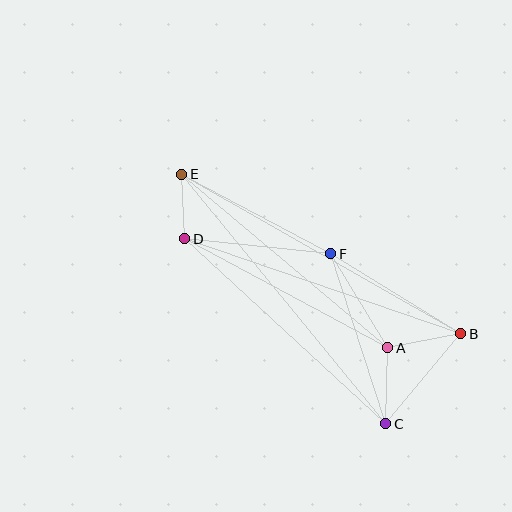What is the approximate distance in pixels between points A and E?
The distance between A and E is approximately 269 pixels.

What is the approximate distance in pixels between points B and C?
The distance between B and C is approximately 117 pixels.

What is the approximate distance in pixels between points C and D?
The distance between C and D is approximately 273 pixels.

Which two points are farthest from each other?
Points C and E are farthest from each other.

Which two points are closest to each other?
Points D and E are closest to each other.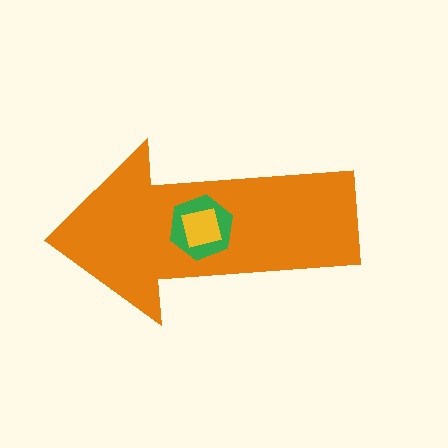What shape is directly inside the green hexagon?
The yellow square.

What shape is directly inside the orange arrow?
The green hexagon.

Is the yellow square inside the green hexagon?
Yes.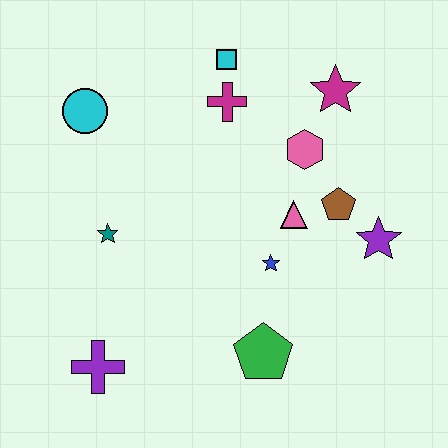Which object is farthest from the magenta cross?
The purple cross is farthest from the magenta cross.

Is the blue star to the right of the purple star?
No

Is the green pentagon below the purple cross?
No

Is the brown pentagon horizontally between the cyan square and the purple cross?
No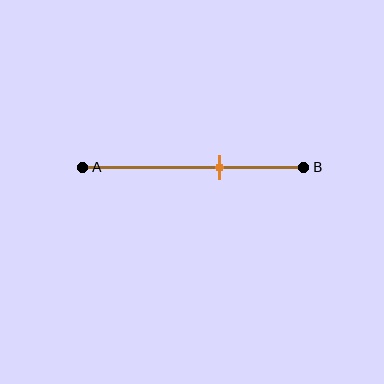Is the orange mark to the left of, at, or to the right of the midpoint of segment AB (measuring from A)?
The orange mark is to the right of the midpoint of segment AB.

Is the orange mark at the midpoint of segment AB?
No, the mark is at about 60% from A, not at the 50% midpoint.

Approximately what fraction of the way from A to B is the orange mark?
The orange mark is approximately 60% of the way from A to B.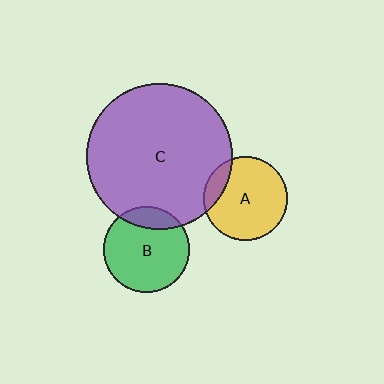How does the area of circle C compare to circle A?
Approximately 3.0 times.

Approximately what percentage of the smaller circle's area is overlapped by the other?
Approximately 15%.